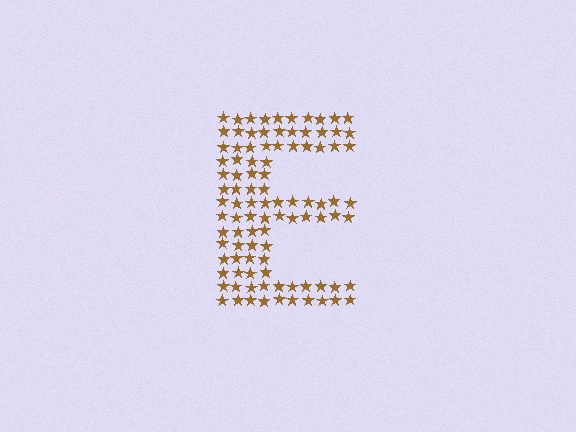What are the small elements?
The small elements are stars.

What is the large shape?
The large shape is the letter E.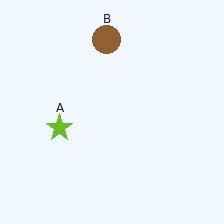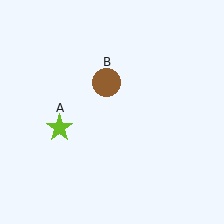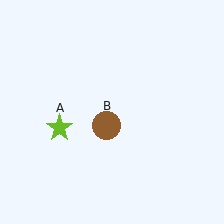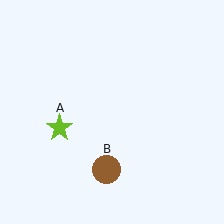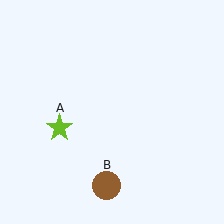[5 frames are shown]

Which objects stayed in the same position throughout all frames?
Lime star (object A) remained stationary.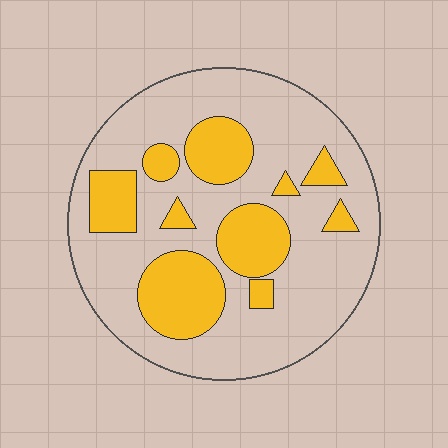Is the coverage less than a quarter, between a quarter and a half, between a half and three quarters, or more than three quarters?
Between a quarter and a half.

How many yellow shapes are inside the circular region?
10.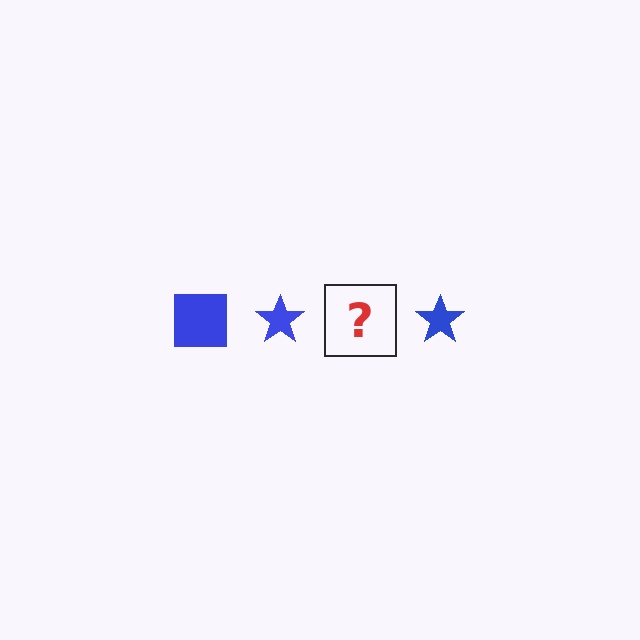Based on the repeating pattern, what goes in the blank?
The blank should be a blue square.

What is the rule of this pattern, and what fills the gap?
The rule is that the pattern cycles through square, star shapes in blue. The gap should be filled with a blue square.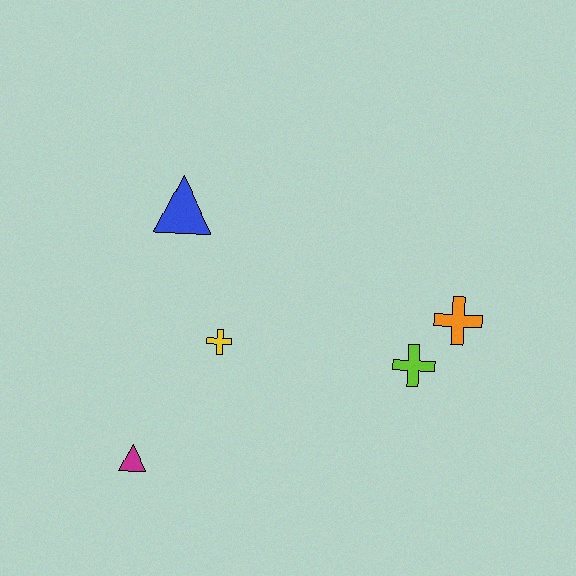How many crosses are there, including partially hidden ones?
There are 3 crosses.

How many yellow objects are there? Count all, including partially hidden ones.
There is 1 yellow object.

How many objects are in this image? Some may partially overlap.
There are 5 objects.